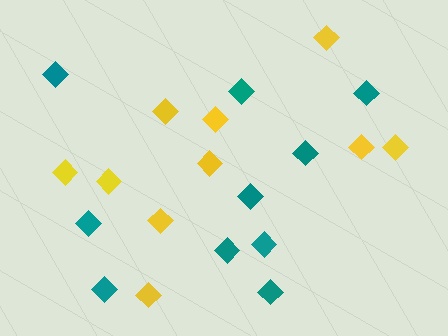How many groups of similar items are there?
There are 2 groups: one group of teal diamonds (10) and one group of yellow diamonds (10).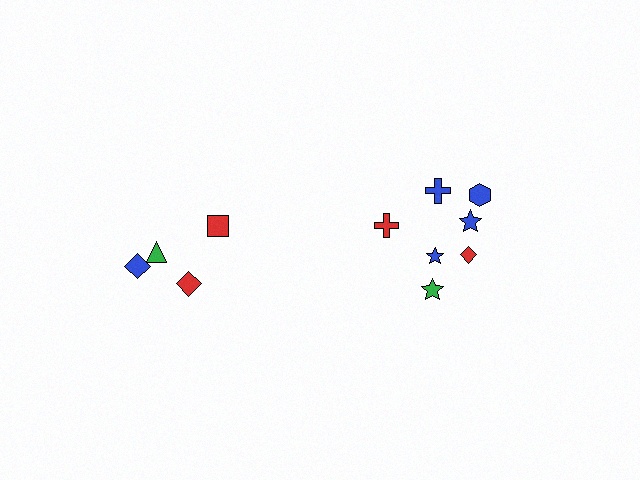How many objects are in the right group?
There are 7 objects.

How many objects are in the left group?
There are 4 objects.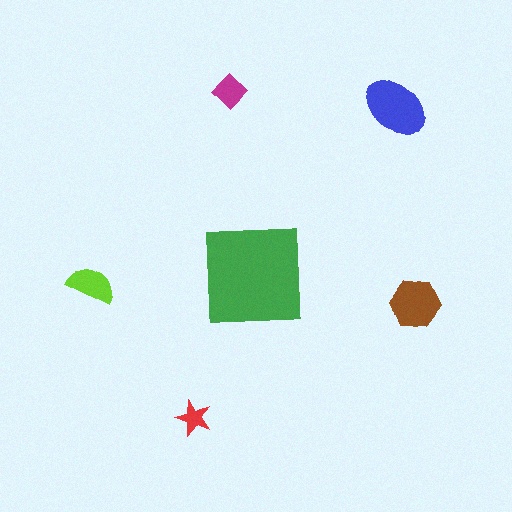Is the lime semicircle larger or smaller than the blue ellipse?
Smaller.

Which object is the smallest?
The red star.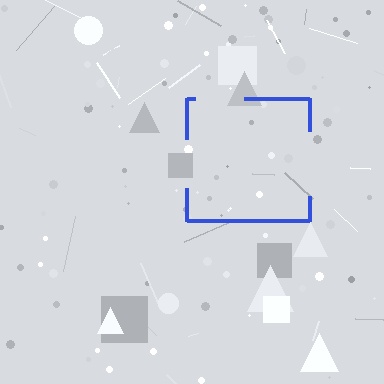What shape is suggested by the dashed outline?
The dashed outline suggests a square.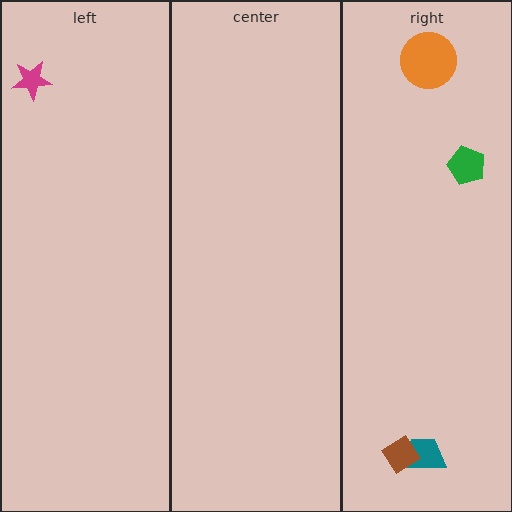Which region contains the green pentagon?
The right region.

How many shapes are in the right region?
4.